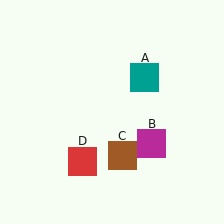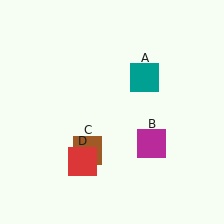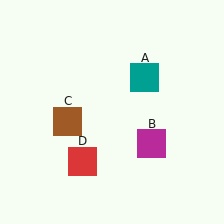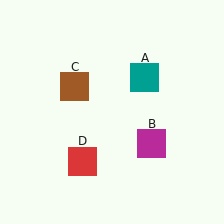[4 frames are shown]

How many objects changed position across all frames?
1 object changed position: brown square (object C).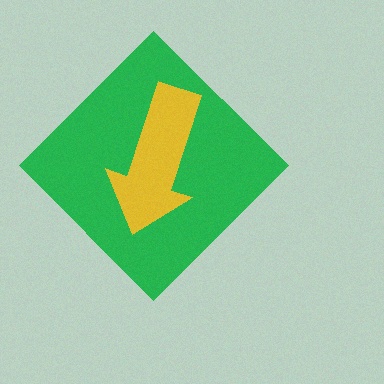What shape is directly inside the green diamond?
The yellow arrow.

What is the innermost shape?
The yellow arrow.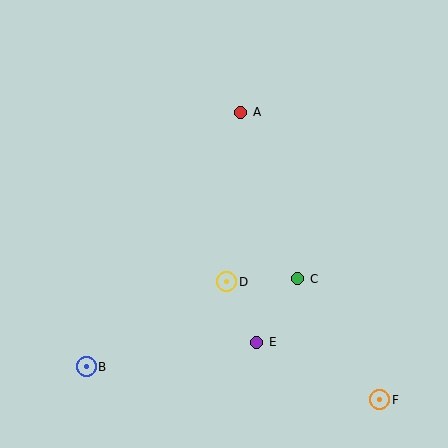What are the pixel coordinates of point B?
Point B is at (86, 367).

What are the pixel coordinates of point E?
Point E is at (257, 342).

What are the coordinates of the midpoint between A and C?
The midpoint between A and C is at (269, 196).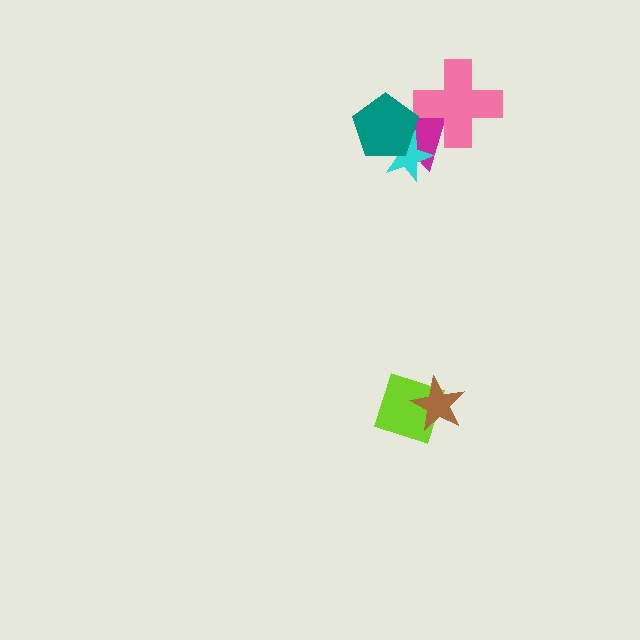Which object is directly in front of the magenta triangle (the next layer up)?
The cyan star is directly in front of the magenta triangle.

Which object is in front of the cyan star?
The teal pentagon is in front of the cyan star.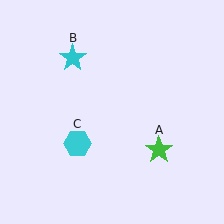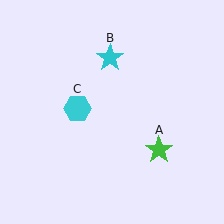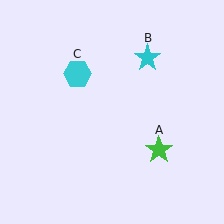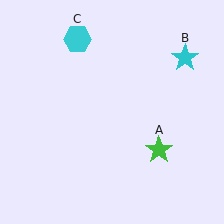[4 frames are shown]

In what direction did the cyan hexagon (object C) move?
The cyan hexagon (object C) moved up.